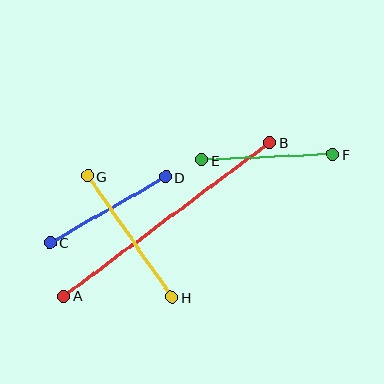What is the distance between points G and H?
The distance is approximately 148 pixels.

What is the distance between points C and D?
The distance is approximately 133 pixels.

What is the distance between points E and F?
The distance is approximately 131 pixels.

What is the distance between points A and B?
The distance is approximately 256 pixels.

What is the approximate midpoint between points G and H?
The midpoint is at approximately (130, 237) pixels.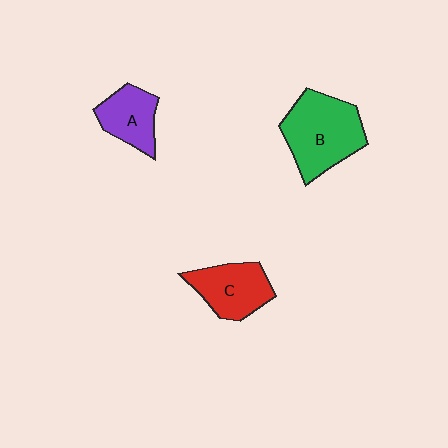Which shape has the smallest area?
Shape A (purple).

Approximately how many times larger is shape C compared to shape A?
Approximately 1.2 times.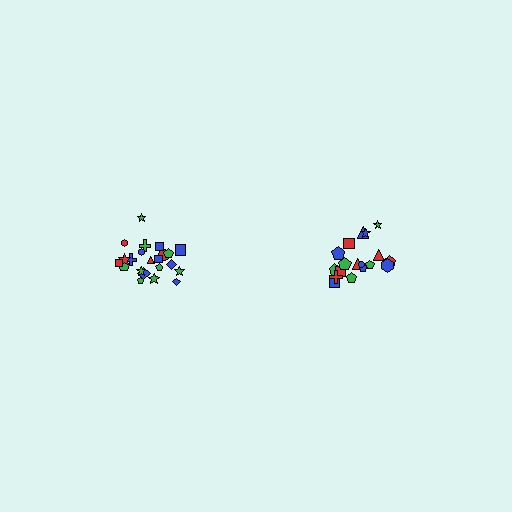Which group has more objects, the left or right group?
The left group.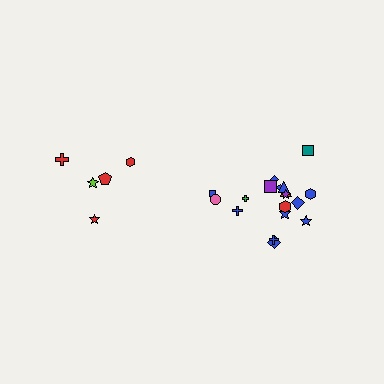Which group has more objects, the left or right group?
The right group.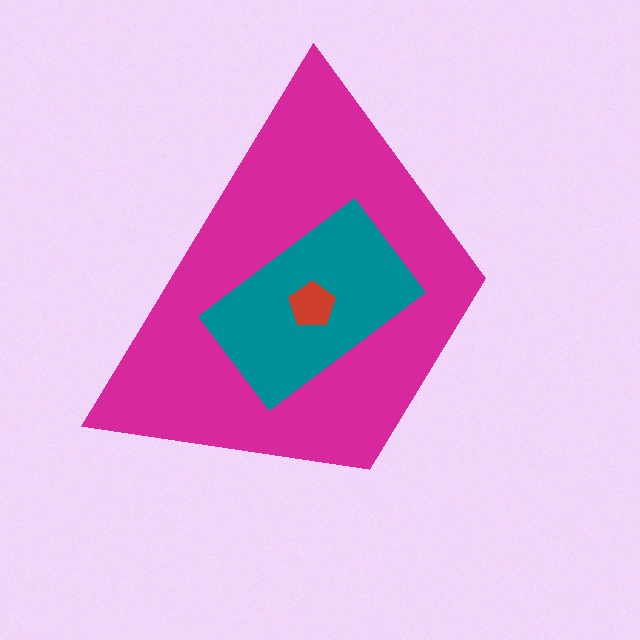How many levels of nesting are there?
3.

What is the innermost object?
The red pentagon.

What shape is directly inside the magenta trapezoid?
The teal rectangle.